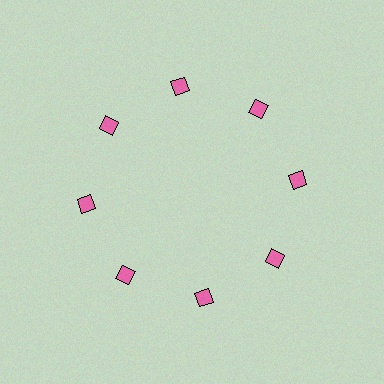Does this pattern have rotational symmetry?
Yes, this pattern has 8-fold rotational symmetry. It looks the same after rotating 45 degrees around the center.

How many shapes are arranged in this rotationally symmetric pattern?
There are 8 shapes, arranged in 8 groups of 1.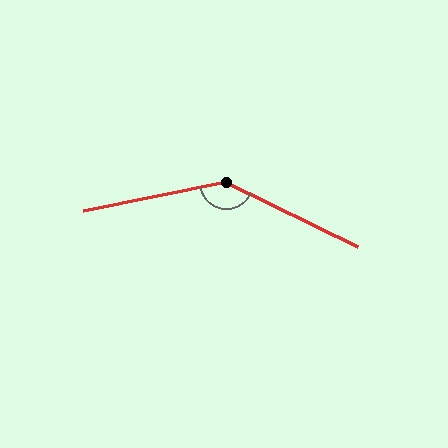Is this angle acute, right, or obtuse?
It is obtuse.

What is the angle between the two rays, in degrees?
Approximately 142 degrees.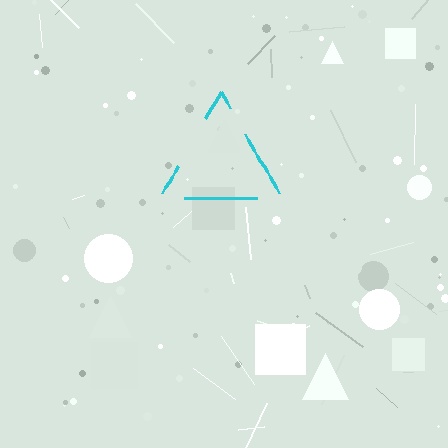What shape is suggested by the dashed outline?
The dashed outline suggests a triangle.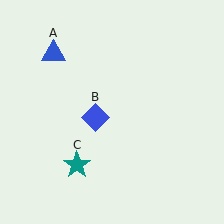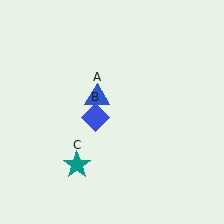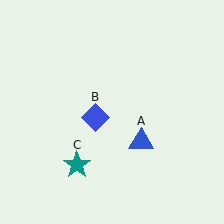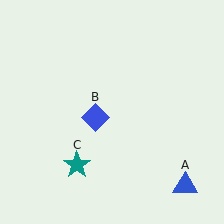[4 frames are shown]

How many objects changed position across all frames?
1 object changed position: blue triangle (object A).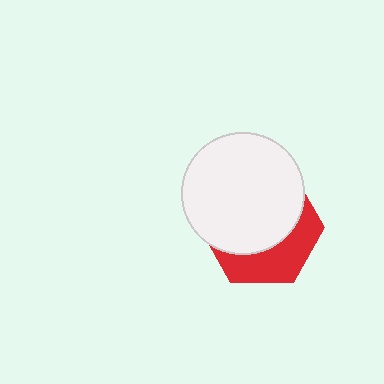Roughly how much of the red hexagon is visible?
A small part of it is visible (roughly 37%).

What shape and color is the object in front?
The object in front is a white circle.